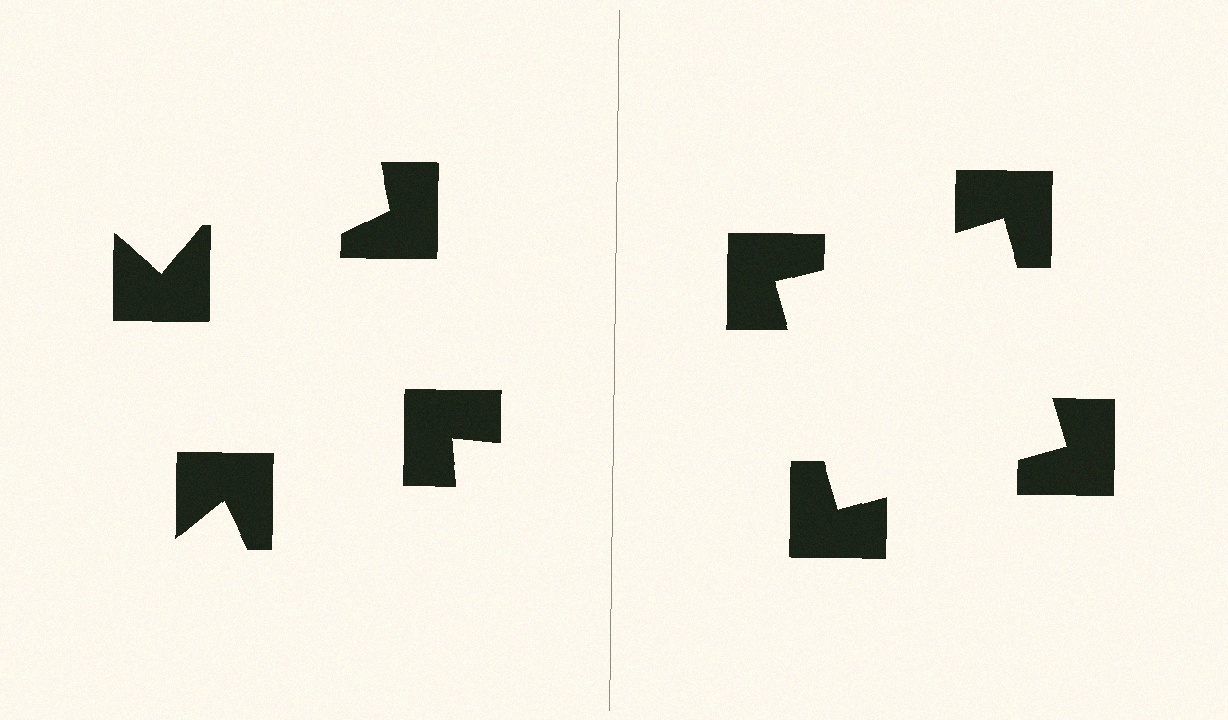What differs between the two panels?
The notched squares are positioned identically on both sides; only the wedge orientations differ. On the right they align to a square; on the left they are misaligned.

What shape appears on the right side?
An illusory square.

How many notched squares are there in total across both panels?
8 — 4 on each side.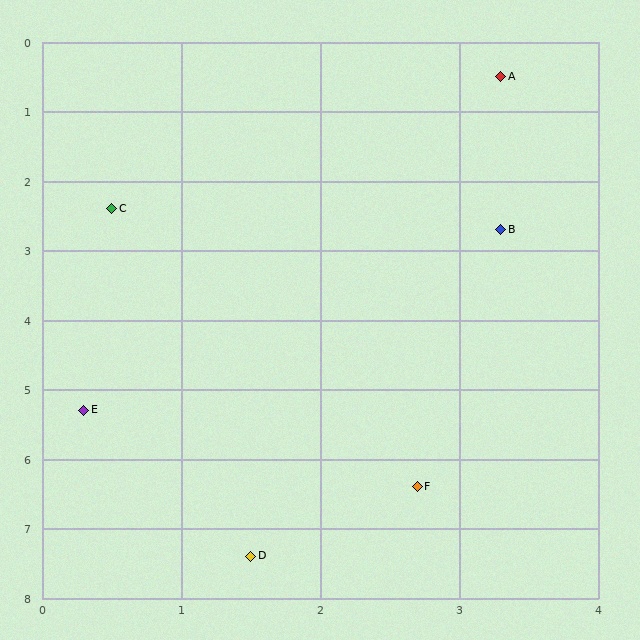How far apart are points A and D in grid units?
Points A and D are about 7.1 grid units apart.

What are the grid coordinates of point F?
Point F is at approximately (2.7, 6.4).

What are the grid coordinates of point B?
Point B is at approximately (3.3, 2.7).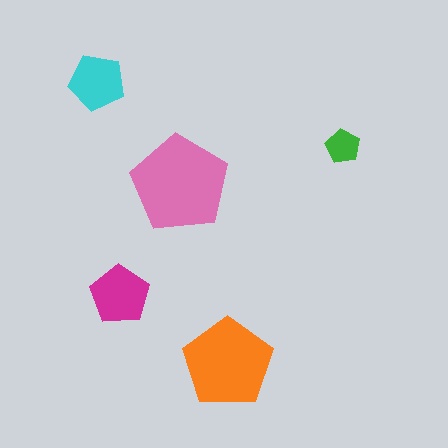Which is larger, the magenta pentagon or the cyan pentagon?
The magenta one.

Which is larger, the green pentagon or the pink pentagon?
The pink one.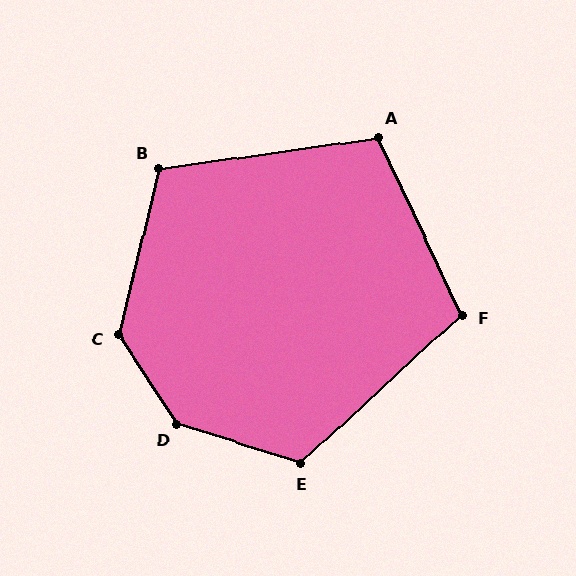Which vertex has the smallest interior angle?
A, at approximately 107 degrees.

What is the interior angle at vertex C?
Approximately 133 degrees (obtuse).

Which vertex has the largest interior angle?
D, at approximately 141 degrees.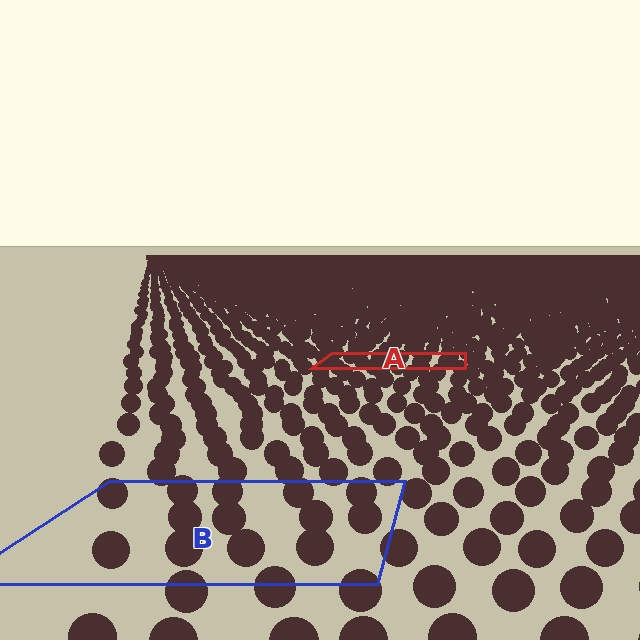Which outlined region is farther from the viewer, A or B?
Region A is farther from the viewer — the texture elements inside it appear smaller and more densely packed.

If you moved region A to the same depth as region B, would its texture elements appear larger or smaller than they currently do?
They would appear larger. At a closer depth, the same texture elements are projected at a bigger on-screen size.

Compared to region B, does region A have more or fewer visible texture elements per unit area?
Region A has more texture elements per unit area — they are packed more densely because it is farther away.